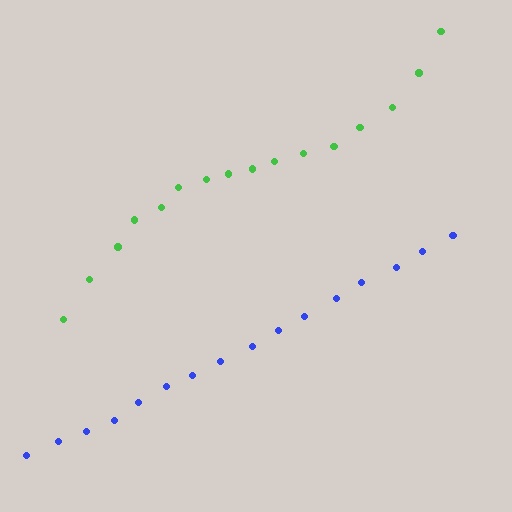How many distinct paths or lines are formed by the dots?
There are 2 distinct paths.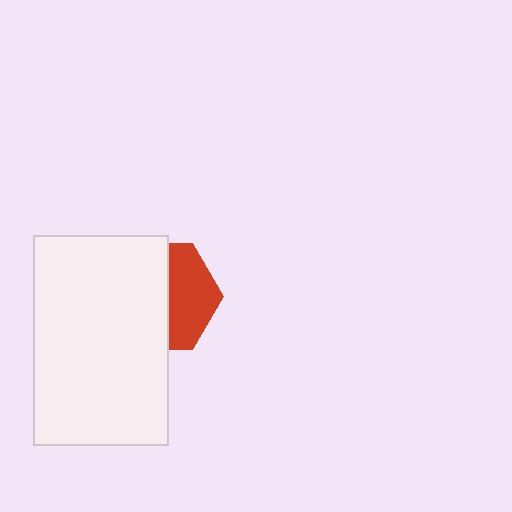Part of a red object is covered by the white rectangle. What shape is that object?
It is a hexagon.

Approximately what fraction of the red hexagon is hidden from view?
Roughly 58% of the red hexagon is hidden behind the white rectangle.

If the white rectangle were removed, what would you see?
You would see the complete red hexagon.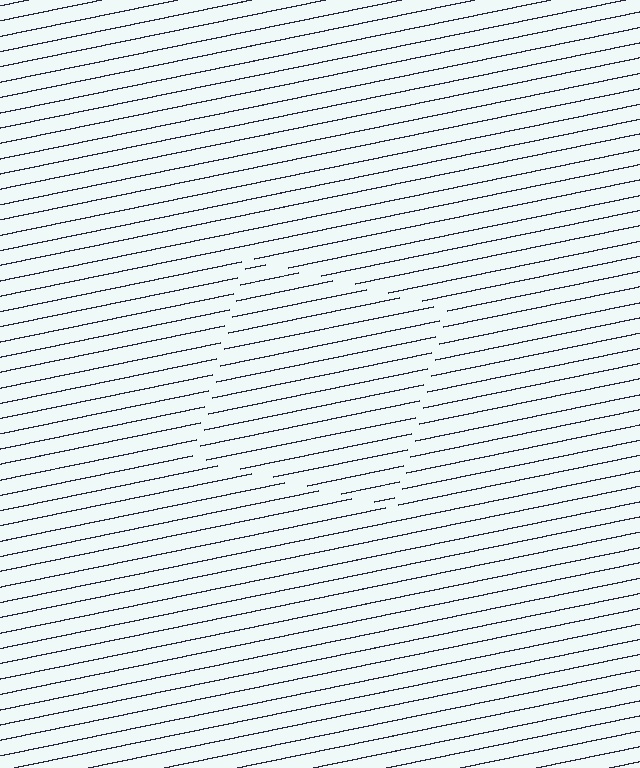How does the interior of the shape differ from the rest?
The interior of the shape contains the same grating, shifted by half a period — the contour is defined by the phase discontinuity where line-ends from the inner and outer gratings abut.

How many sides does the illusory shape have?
4 sides — the line-ends trace a square.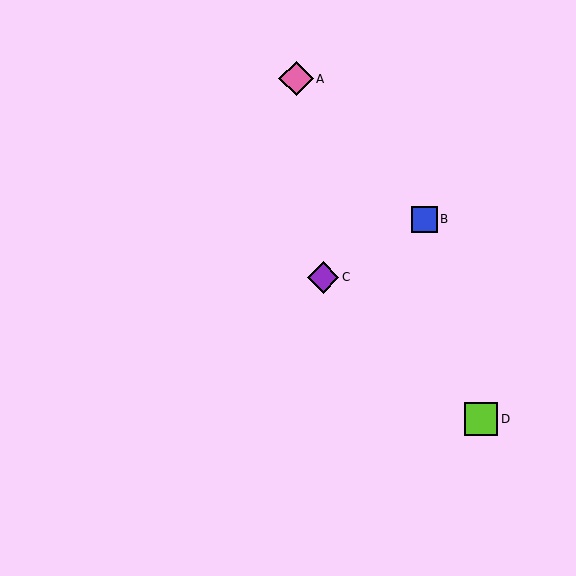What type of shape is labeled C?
Shape C is a purple diamond.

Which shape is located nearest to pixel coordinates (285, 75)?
The pink diamond (labeled A) at (296, 79) is nearest to that location.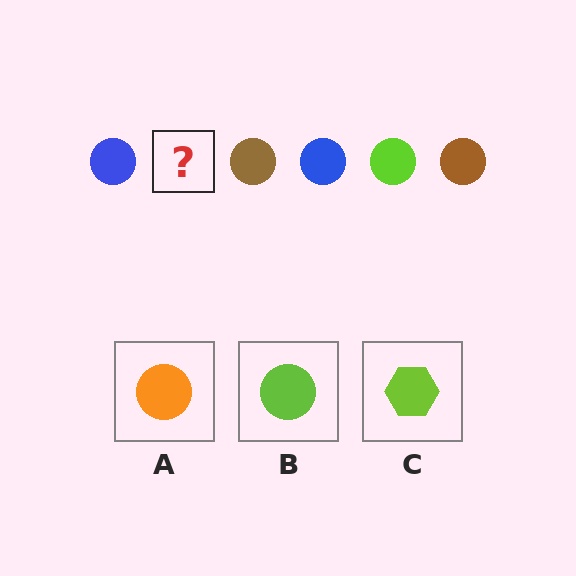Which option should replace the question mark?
Option B.